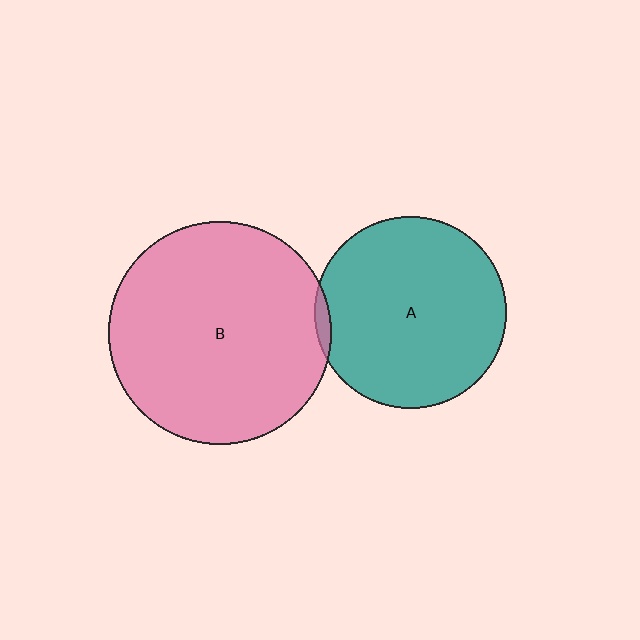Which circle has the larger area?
Circle B (pink).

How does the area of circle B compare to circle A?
Approximately 1.3 times.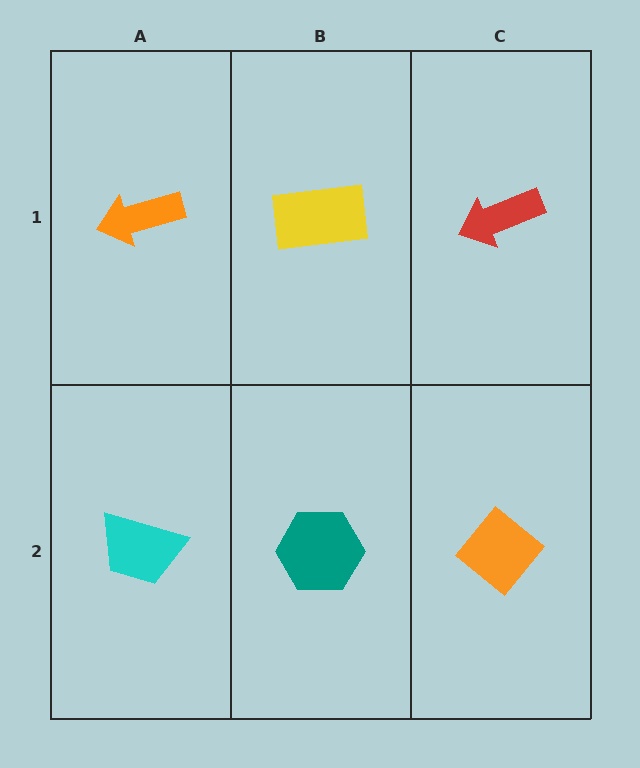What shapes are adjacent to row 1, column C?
An orange diamond (row 2, column C), a yellow rectangle (row 1, column B).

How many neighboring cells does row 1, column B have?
3.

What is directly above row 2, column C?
A red arrow.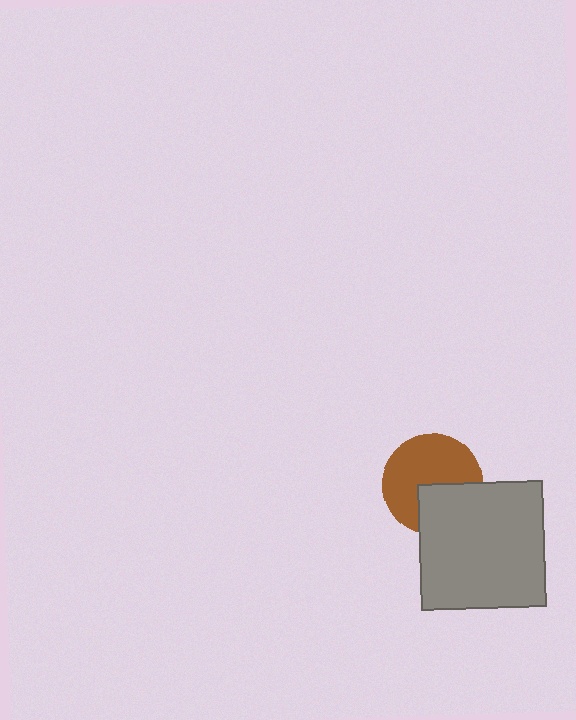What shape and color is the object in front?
The object in front is a gray square.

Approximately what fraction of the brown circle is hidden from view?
Roughly 35% of the brown circle is hidden behind the gray square.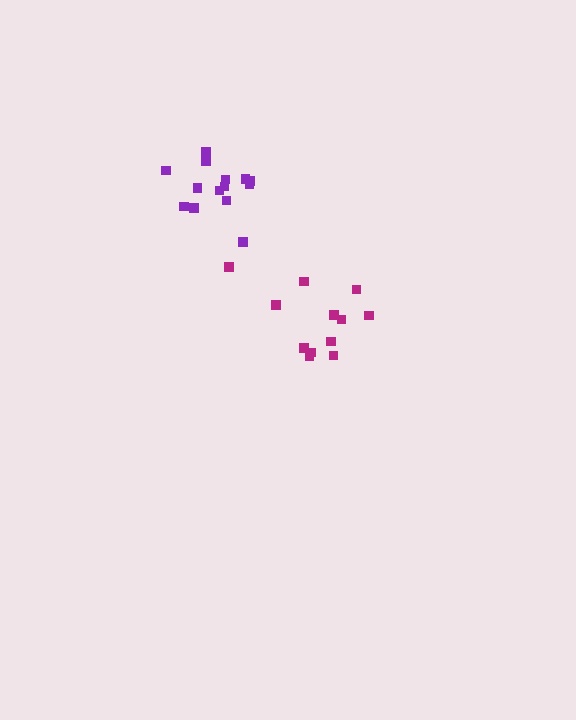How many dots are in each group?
Group 1: 12 dots, Group 2: 14 dots (26 total).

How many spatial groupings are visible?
There are 2 spatial groupings.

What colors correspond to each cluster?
The clusters are colored: magenta, purple.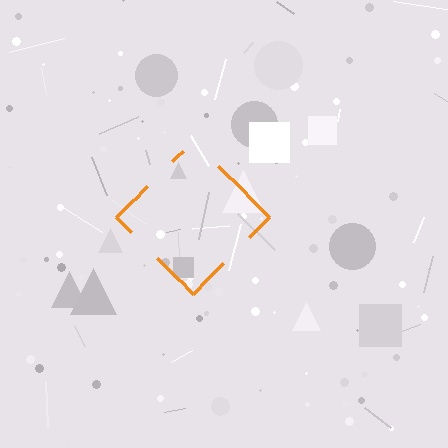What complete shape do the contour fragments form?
The contour fragments form a diamond.